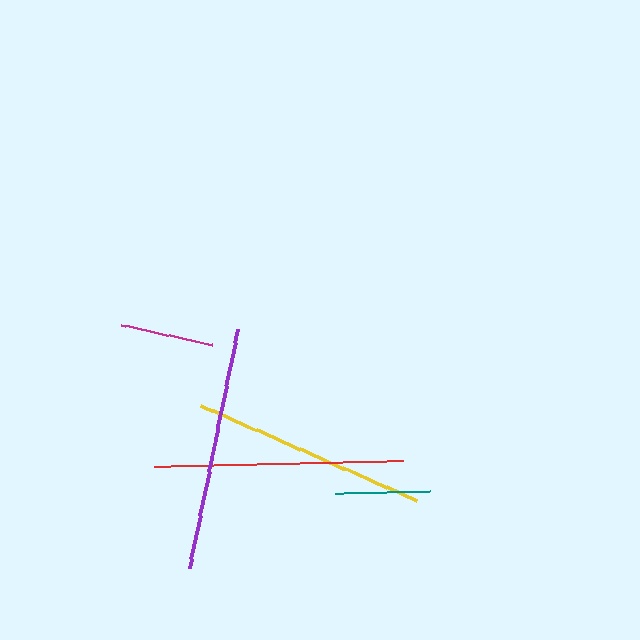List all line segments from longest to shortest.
From longest to shortest: red, purple, yellow, teal, magenta.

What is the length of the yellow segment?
The yellow segment is approximately 236 pixels long.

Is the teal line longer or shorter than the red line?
The red line is longer than the teal line.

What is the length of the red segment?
The red segment is approximately 249 pixels long.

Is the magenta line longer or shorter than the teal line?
The teal line is longer than the magenta line.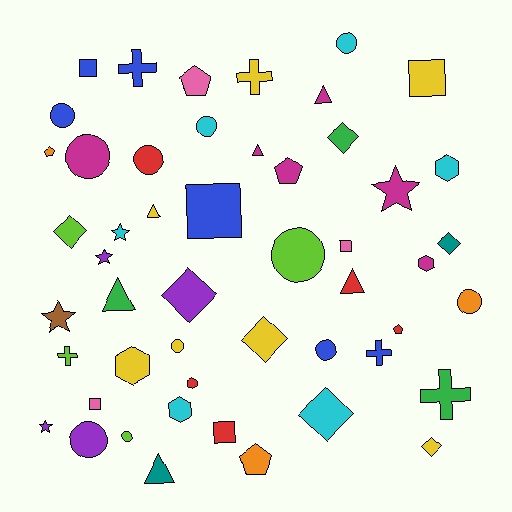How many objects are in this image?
There are 50 objects.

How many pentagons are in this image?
There are 5 pentagons.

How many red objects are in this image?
There are 5 red objects.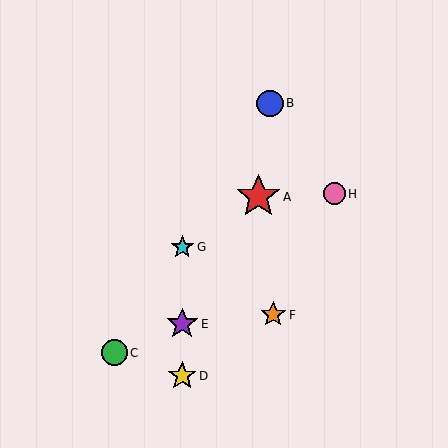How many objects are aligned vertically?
3 objects (D, E, G) are aligned vertically.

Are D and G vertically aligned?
Yes, both are at x≈182.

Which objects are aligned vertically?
Objects D, E, G are aligned vertically.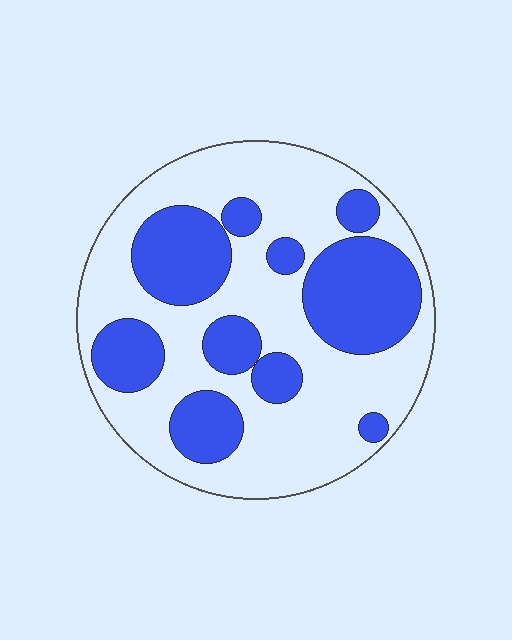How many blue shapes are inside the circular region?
10.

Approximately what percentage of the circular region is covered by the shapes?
Approximately 35%.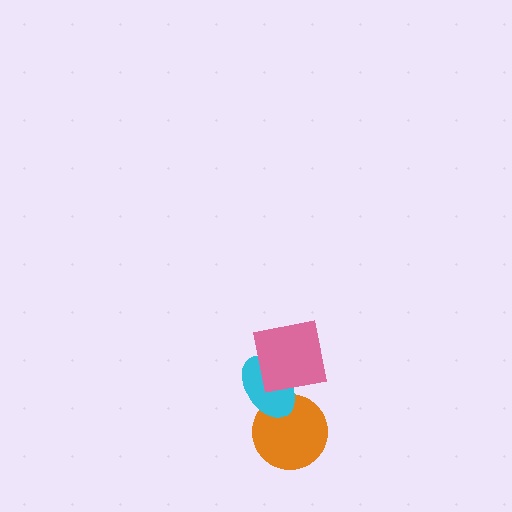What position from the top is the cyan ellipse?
The cyan ellipse is 2nd from the top.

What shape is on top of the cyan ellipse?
The pink square is on top of the cyan ellipse.